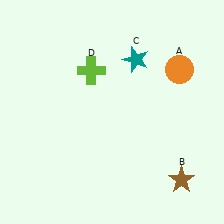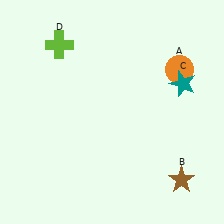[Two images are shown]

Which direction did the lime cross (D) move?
The lime cross (D) moved left.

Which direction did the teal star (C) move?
The teal star (C) moved right.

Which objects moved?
The objects that moved are: the teal star (C), the lime cross (D).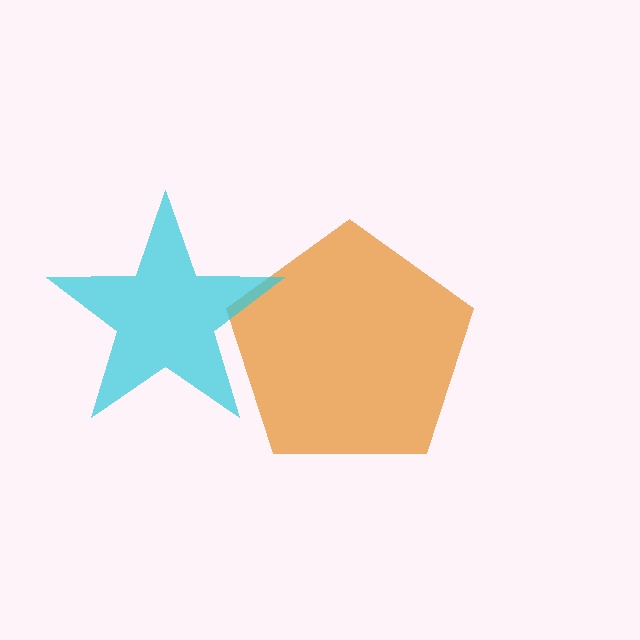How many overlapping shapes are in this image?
There are 2 overlapping shapes in the image.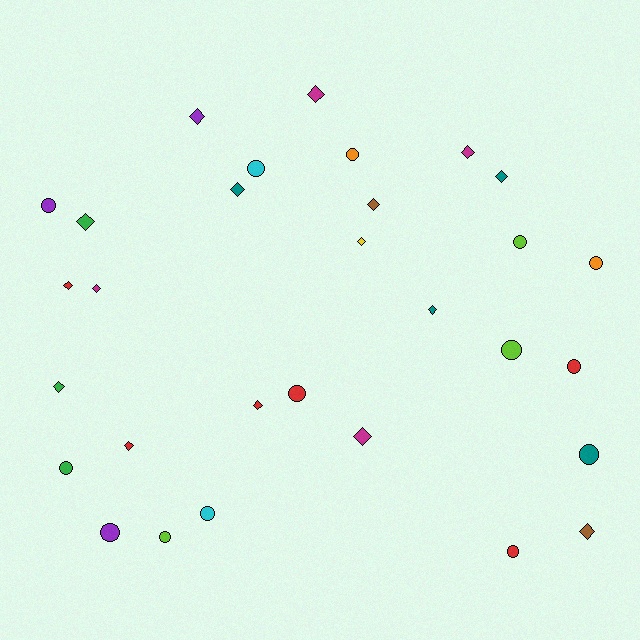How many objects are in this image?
There are 30 objects.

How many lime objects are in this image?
There are 3 lime objects.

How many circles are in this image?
There are 14 circles.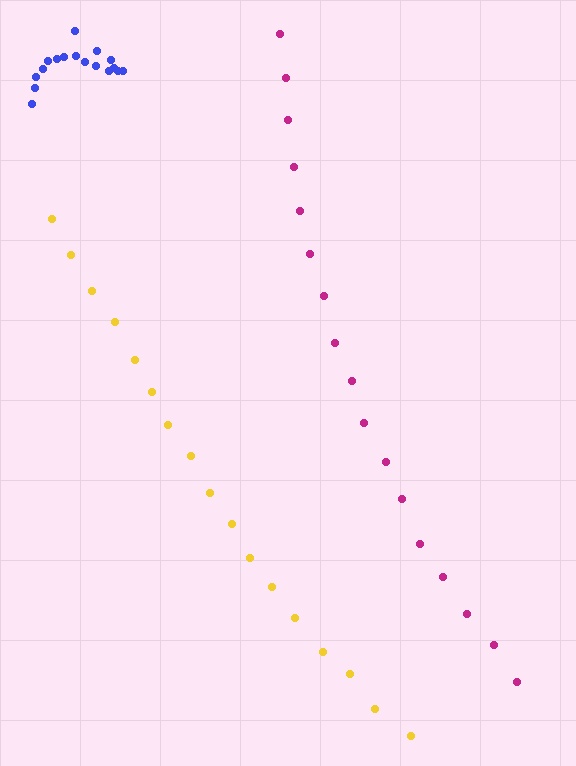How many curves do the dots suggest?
There are 3 distinct paths.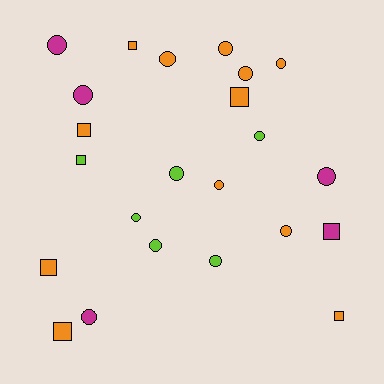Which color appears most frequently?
Orange, with 12 objects.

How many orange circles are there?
There are 6 orange circles.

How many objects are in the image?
There are 23 objects.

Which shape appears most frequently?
Circle, with 15 objects.